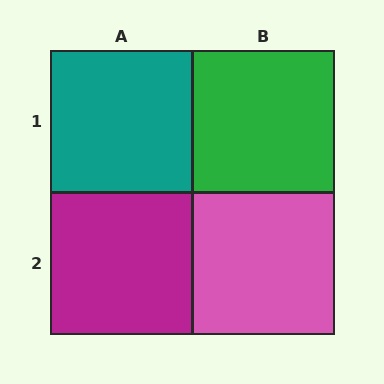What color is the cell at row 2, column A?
Magenta.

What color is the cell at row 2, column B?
Pink.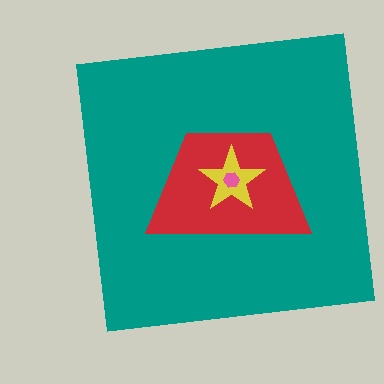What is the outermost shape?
The teal square.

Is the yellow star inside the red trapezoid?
Yes.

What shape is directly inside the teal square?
The red trapezoid.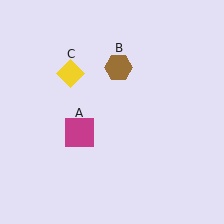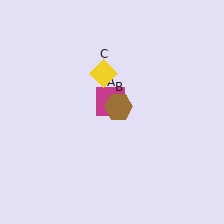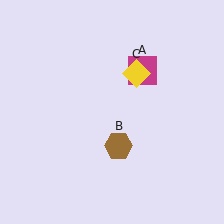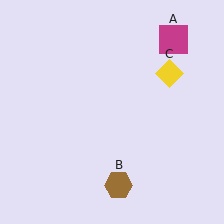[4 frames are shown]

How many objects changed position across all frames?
3 objects changed position: magenta square (object A), brown hexagon (object B), yellow diamond (object C).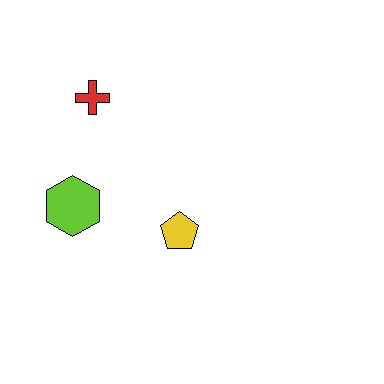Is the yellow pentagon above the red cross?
No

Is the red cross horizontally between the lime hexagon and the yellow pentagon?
Yes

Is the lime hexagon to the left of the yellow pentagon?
Yes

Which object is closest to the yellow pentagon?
The lime hexagon is closest to the yellow pentagon.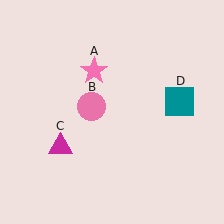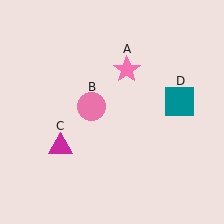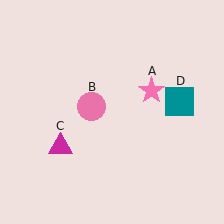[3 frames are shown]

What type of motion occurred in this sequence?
The pink star (object A) rotated clockwise around the center of the scene.